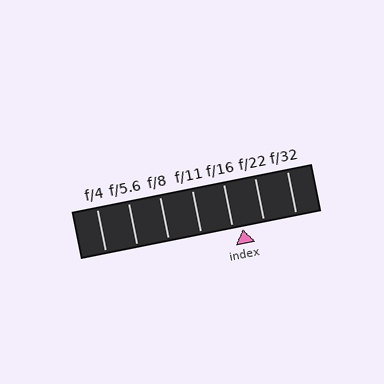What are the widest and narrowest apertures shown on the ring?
The widest aperture shown is f/4 and the narrowest is f/32.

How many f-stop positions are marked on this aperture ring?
There are 7 f-stop positions marked.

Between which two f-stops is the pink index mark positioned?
The index mark is between f/16 and f/22.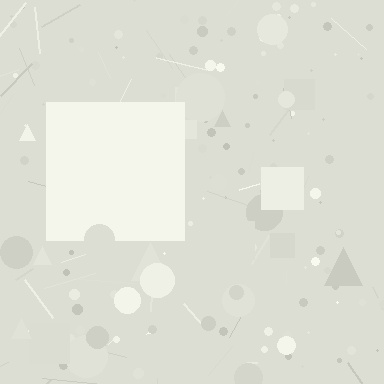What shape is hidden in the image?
A square is hidden in the image.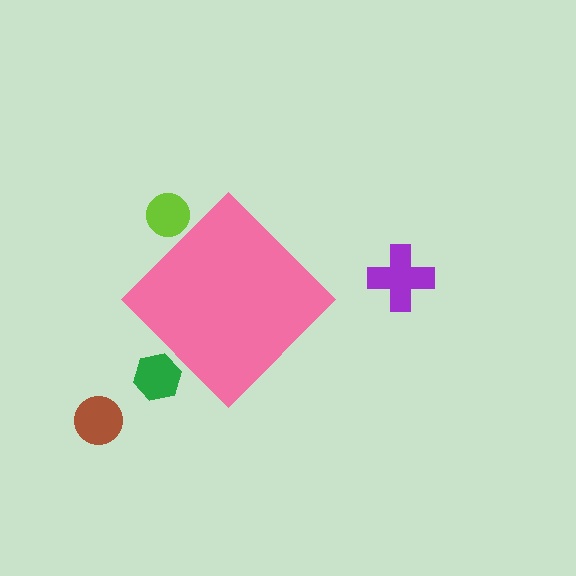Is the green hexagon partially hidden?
Yes, the green hexagon is partially hidden behind the pink diamond.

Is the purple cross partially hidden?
No, the purple cross is fully visible.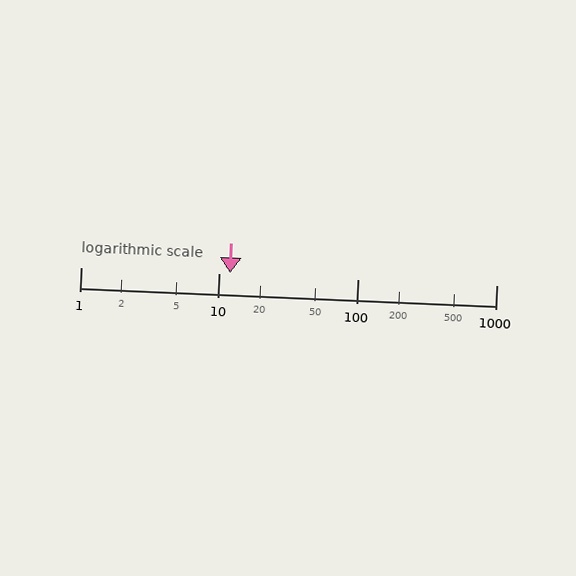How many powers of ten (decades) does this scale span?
The scale spans 3 decades, from 1 to 1000.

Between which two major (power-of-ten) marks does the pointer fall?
The pointer is between 10 and 100.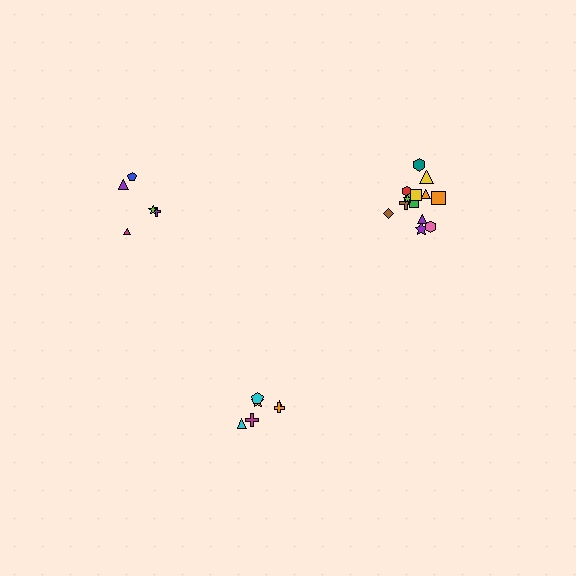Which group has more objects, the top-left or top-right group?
The top-right group.